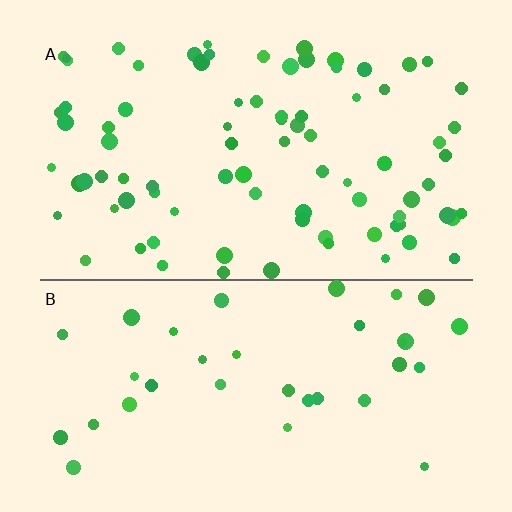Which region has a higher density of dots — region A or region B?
A (the top).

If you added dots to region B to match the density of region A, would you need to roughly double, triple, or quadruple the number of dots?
Approximately double.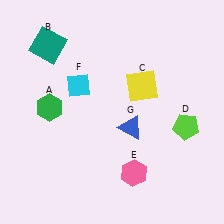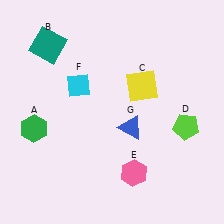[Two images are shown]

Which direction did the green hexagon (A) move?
The green hexagon (A) moved down.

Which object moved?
The green hexagon (A) moved down.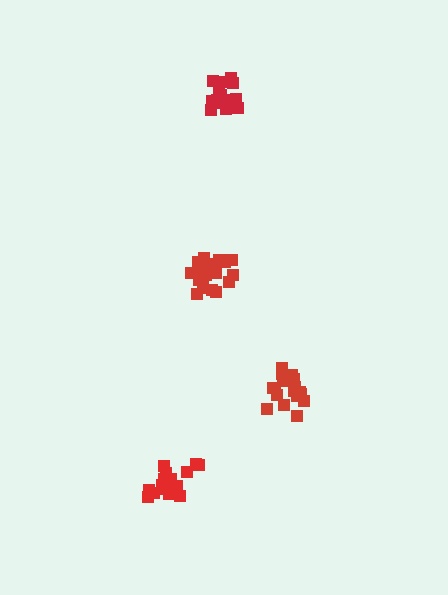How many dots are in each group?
Group 1: 17 dots, Group 2: 15 dots, Group 3: 20 dots, Group 4: 19 dots (71 total).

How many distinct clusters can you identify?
There are 4 distinct clusters.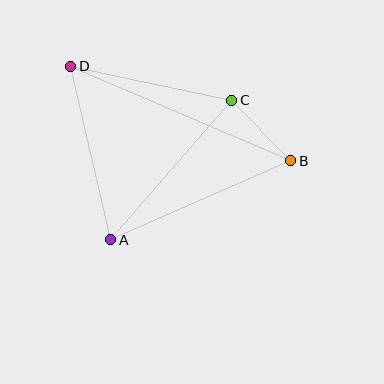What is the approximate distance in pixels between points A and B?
The distance between A and B is approximately 197 pixels.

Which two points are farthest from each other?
Points B and D are farthest from each other.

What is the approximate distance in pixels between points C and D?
The distance between C and D is approximately 164 pixels.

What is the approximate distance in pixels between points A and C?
The distance between A and C is approximately 185 pixels.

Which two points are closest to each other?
Points B and C are closest to each other.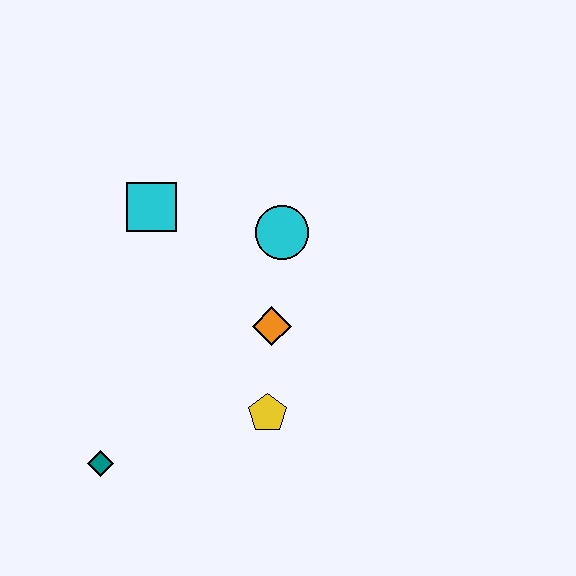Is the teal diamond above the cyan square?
No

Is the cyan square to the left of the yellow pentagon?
Yes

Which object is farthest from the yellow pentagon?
The cyan square is farthest from the yellow pentagon.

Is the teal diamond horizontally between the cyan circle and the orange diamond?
No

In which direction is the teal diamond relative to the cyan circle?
The teal diamond is below the cyan circle.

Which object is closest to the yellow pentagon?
The orange diamond is closest to the yellow pentagon.